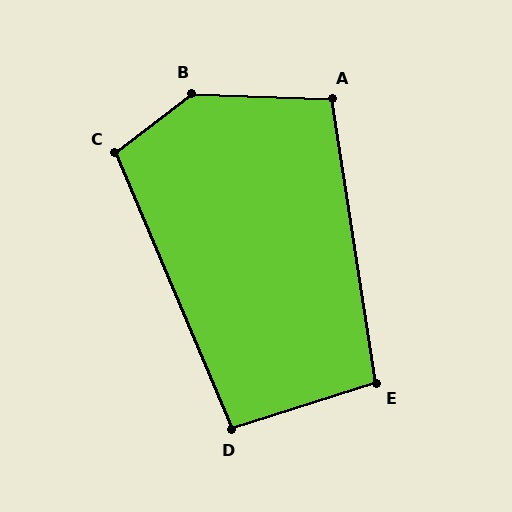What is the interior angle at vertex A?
Approximately 101 degrees (obtuse).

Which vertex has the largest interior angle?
B, at approximately 140 degrees.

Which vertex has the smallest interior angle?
D, at approximately 95 degrees.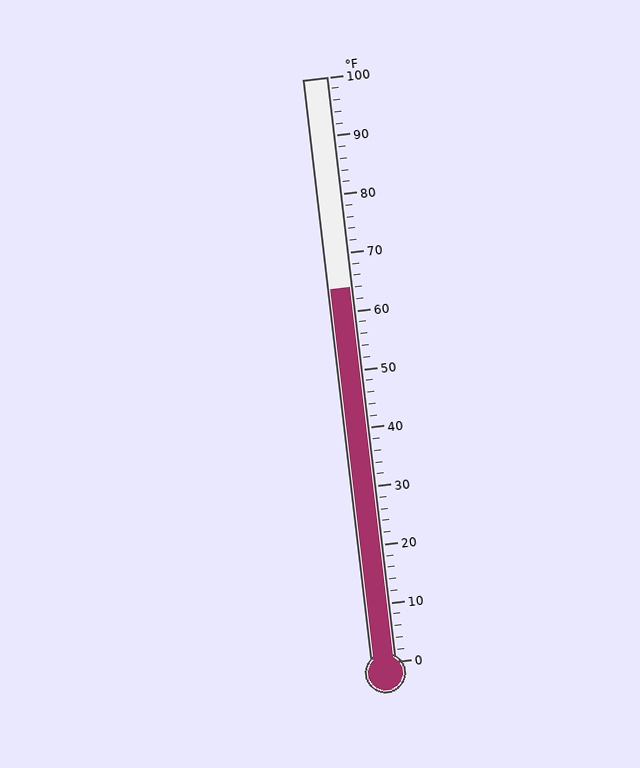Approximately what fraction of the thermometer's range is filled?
The thermometer is filled to approximately 65% of its range.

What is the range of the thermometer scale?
The thermometer scale ranges from 0°F to 100°F.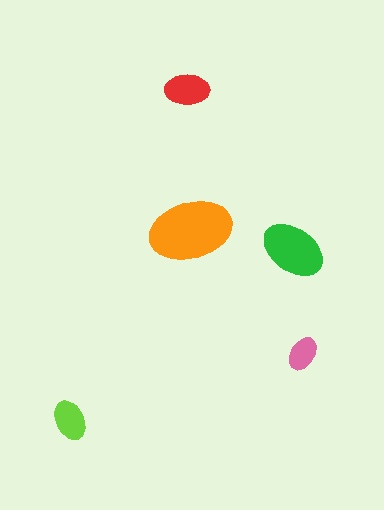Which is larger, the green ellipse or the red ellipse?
The green one.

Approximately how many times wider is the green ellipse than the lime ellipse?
About 1.5 times wider.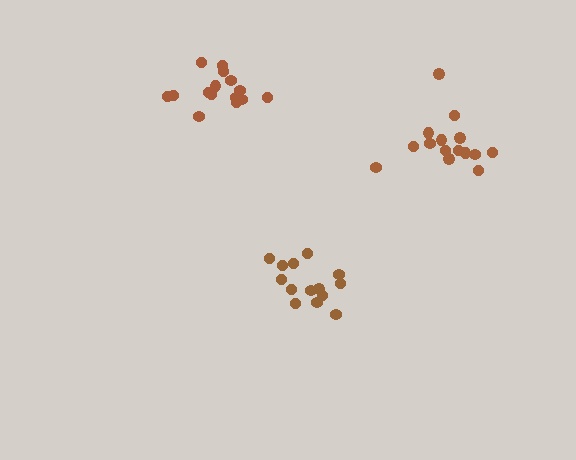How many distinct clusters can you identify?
There are 3 distinct clusters.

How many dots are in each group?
Group 1: 15 dots, Group 2: 15 dots, Group 3: 14 dots (44 total).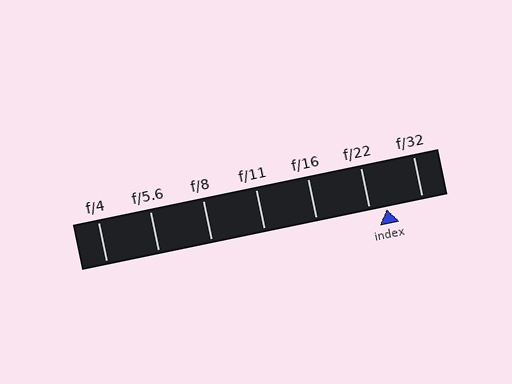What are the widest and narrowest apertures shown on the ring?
The widest aperture shown is f/4 and the narrowest is f/32.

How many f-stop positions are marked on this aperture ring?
There are 7 f-stop positions marked.